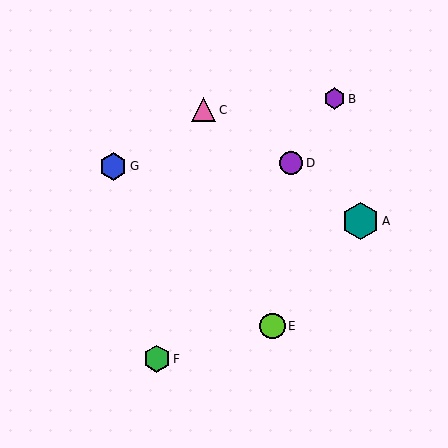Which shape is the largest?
The teal hexagon (labeled A) is the largest.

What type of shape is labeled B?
Shape B is a purple hexagon.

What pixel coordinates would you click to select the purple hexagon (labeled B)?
Click at (335, 99) to select the purple hexagon B.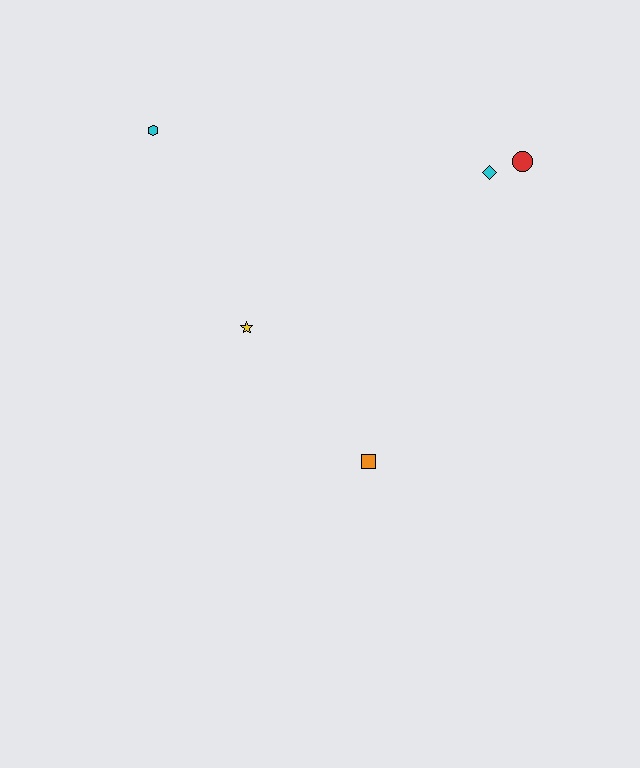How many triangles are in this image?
There are no triangles.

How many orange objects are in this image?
There is 1 orange object.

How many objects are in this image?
There are 5 objects.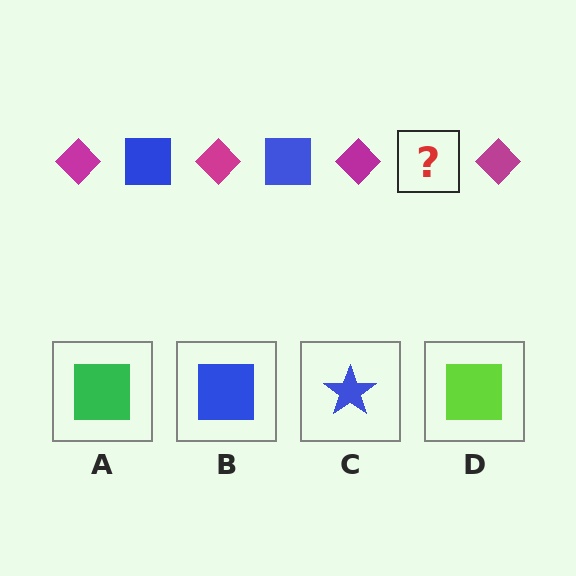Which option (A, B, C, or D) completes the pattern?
B.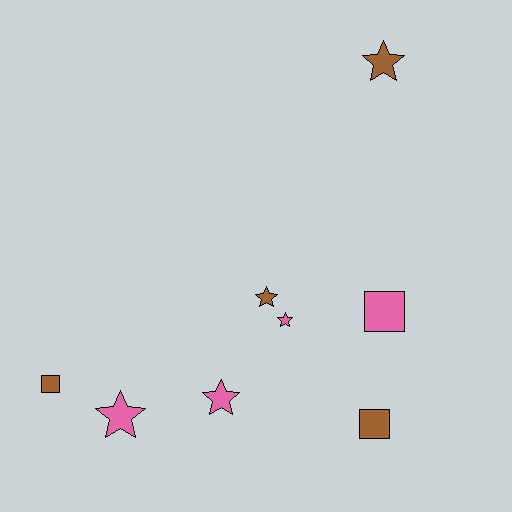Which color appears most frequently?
Brown, with 4 objects.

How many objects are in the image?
There are 8 objects.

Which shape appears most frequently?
Star, with 5 objects.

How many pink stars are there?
There are 3 pink stars.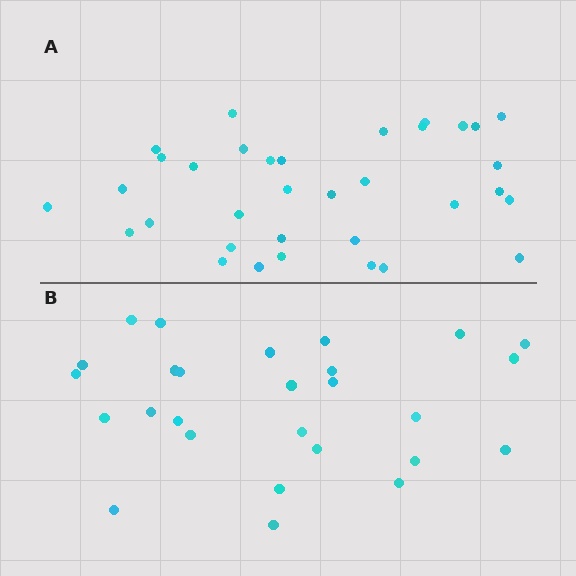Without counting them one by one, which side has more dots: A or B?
Region A (the top region) has more dots.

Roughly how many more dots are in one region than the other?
Region A has roughly 8 or so more dots than region B.